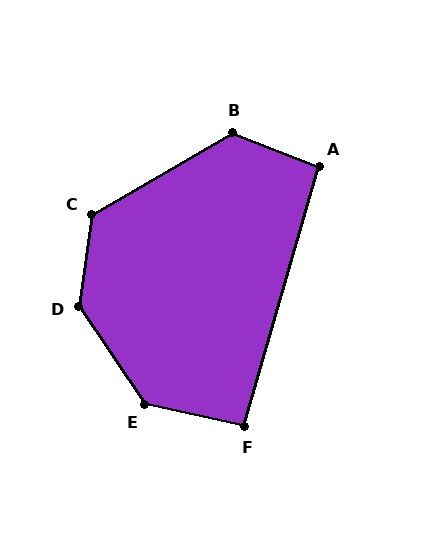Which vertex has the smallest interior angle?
F, at approximately 94 degrees.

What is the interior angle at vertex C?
Approximately 128 degrees (obtuse).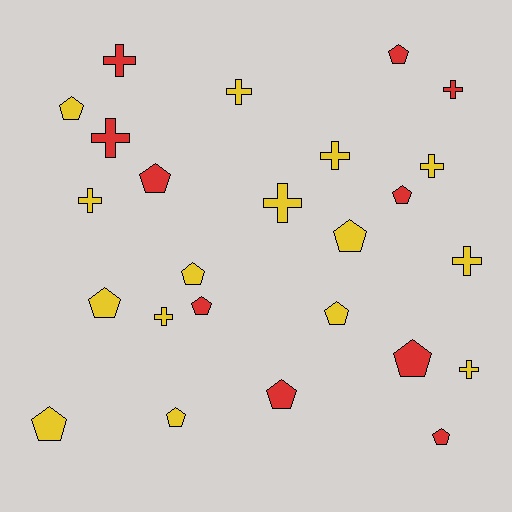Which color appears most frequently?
Yellow, with 15 objects.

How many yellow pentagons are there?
There are 7 yellow pentagons.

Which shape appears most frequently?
Pentagon, with 14 objects.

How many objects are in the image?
There are 25 objects.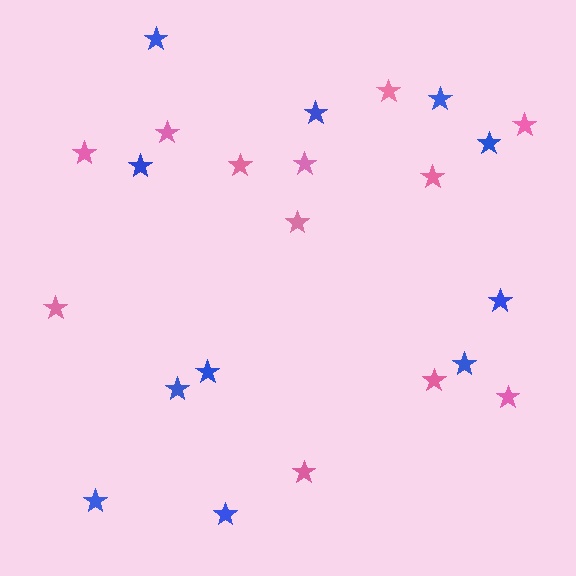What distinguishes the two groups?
There are 2 groups: one group of pink stars (12) and one group of blue stars (11).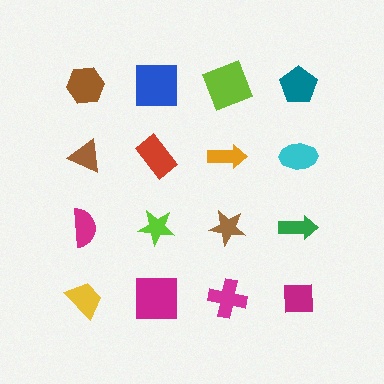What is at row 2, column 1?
A brown triangle.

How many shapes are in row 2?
4 shapes.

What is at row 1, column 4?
A teal pentagon.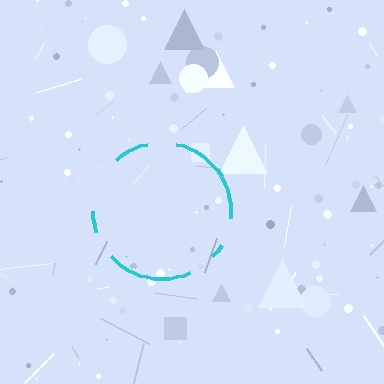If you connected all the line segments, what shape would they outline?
They would outline a circle.